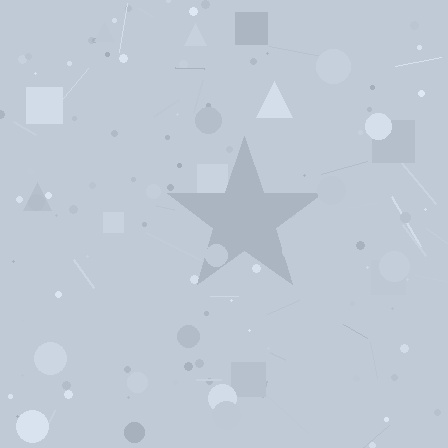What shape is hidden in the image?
A star is hidden in the image.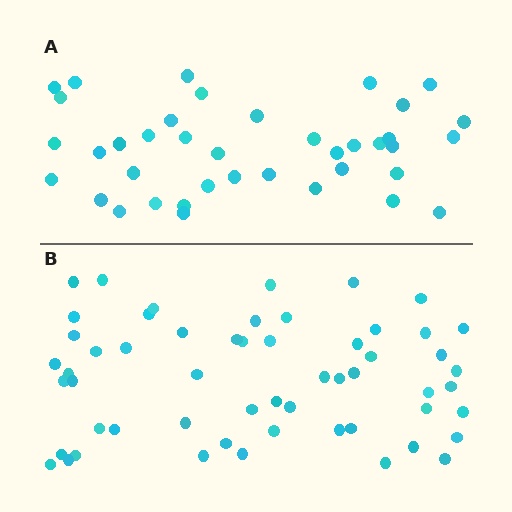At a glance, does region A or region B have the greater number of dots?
Region B (the bottom region) has more dots.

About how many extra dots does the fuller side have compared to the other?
Region B has approximately 15 more dots than region A.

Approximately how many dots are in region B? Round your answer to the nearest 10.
About 60 dots. (The exact count is 56, which rounds to 60.)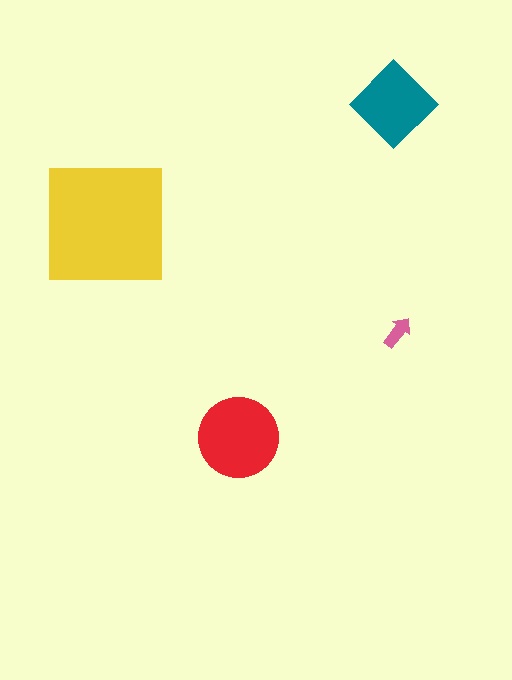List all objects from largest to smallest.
The yellow square, the red circle, the teal diamond, the pink arrow.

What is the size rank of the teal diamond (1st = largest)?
3rd.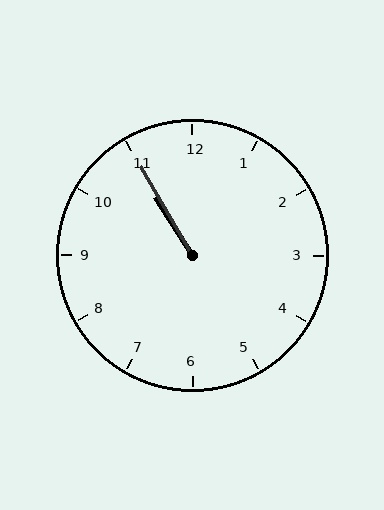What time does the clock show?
10:55.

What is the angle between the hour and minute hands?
Approximately 2 degrees.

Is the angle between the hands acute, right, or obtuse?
It is acute.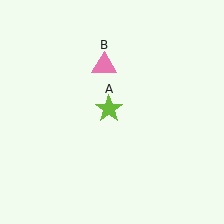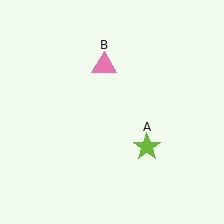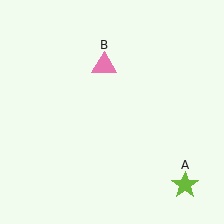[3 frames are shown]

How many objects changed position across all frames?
1 object changed position: lime star (object A).